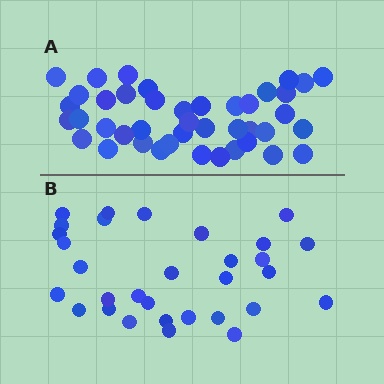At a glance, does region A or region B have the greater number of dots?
Region A (the top region) has more dots.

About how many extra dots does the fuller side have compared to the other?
Region A has roughly 12 or so more dots than region B.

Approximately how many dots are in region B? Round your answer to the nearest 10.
About 30 dots. (The exact count is 31, which rounds to 30.)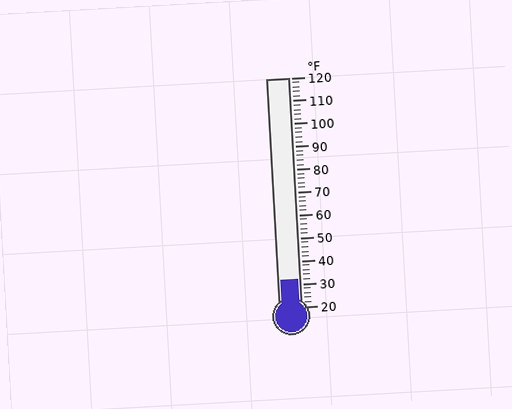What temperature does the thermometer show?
The thermometer shows approximately 32°F.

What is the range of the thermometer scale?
The thermometer scale ranges from 20°F to 120°F.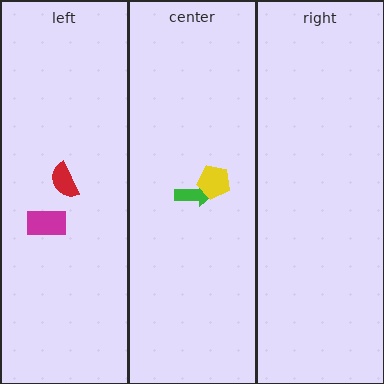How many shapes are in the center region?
2.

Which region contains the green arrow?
The center region.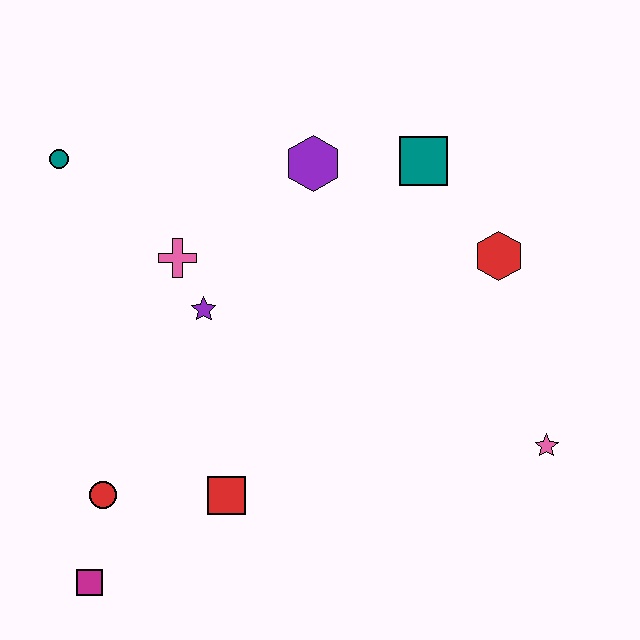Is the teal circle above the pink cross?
Yes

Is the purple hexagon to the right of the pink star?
No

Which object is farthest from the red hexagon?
The magenta square is farthest from the red hexagon.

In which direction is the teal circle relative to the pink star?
The teal circle is to the left of the pink star.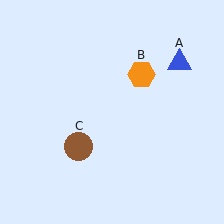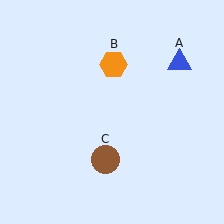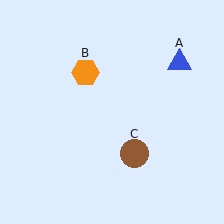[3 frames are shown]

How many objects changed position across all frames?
2 objects changed position: orange hexagon (object B), brown circle (object C).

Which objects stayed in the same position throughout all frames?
Blue triangle (object A) remained stationary.